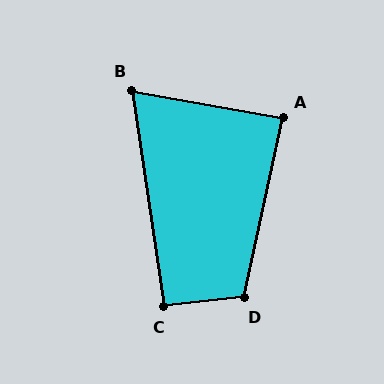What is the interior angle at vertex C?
Approximately 92 degrees (approximately right).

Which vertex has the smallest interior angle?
B, at approximately 72 degrees.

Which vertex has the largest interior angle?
D, at approximately 108 degrees.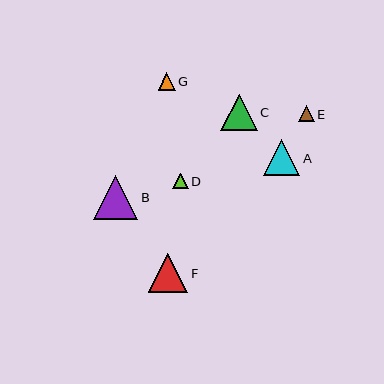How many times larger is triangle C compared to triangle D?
Triangle C is approximately 2.4 times the size of triangle D.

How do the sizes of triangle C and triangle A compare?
Triangle C and triangle A are approximately the same size.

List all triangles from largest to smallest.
From largest to smallest: B, F, C, A, G, E, D.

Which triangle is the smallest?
Triangle D is the smallest with a size of approximately 15 pixels.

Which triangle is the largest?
Triangle B is the largest with a size of approximately 45 pixels.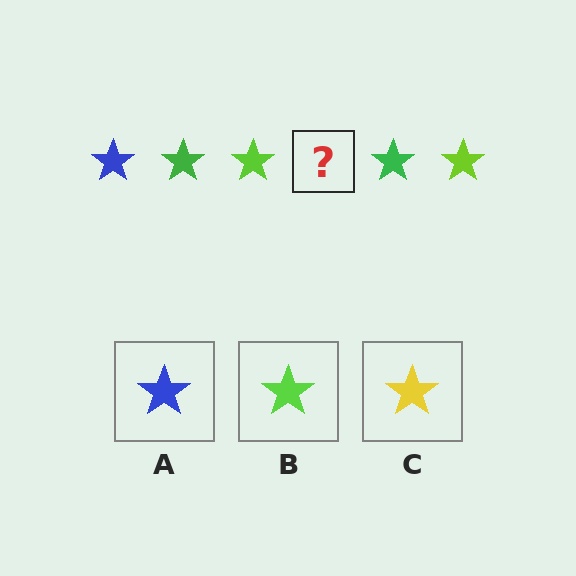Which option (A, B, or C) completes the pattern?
A.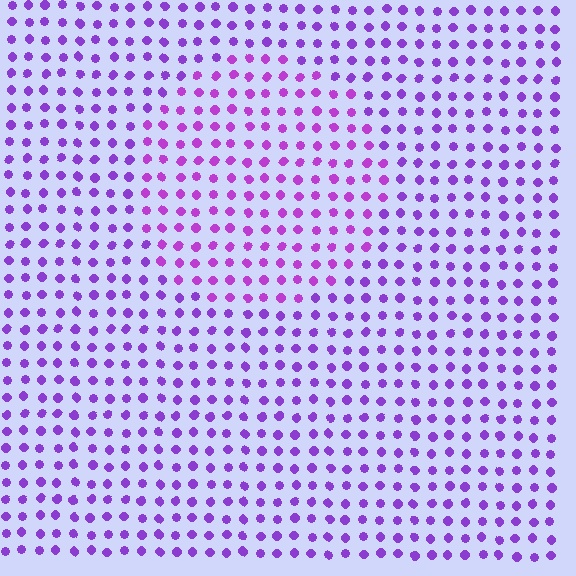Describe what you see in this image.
The image is filled with small purple elements in a uniform arrangement. A circle-shaped region is visible where the elements are tinted to a slightly different hue, forming a subtle color boundary.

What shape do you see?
I see a circle.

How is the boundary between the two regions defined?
The boundary is defined purely by a slight shift in hue (about 20 degrees). Spacing, size, and orientation are identical on both sides.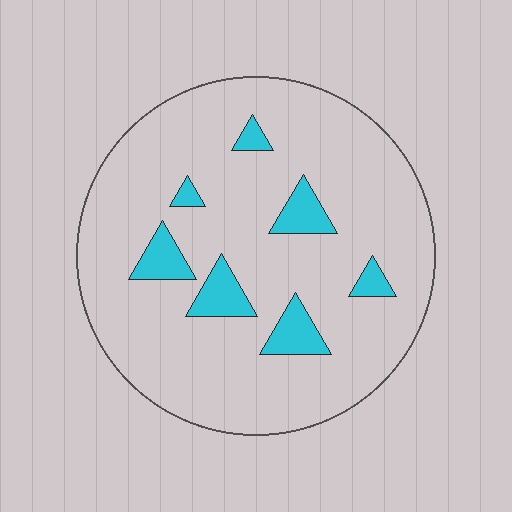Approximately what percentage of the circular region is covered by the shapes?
Approximately 10%.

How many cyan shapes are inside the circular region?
7.